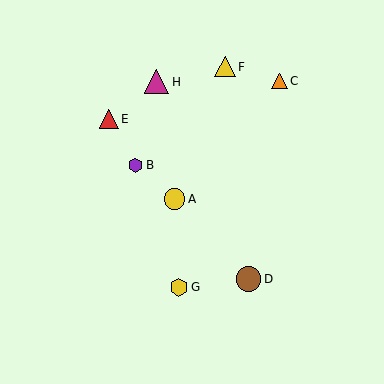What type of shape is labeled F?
Shape F is a yellow triangle.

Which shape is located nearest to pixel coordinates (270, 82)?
The orange triangle (labeled C) at (279, 81) is nearest to that location.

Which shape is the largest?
The brown circle (labeled D) is the largest.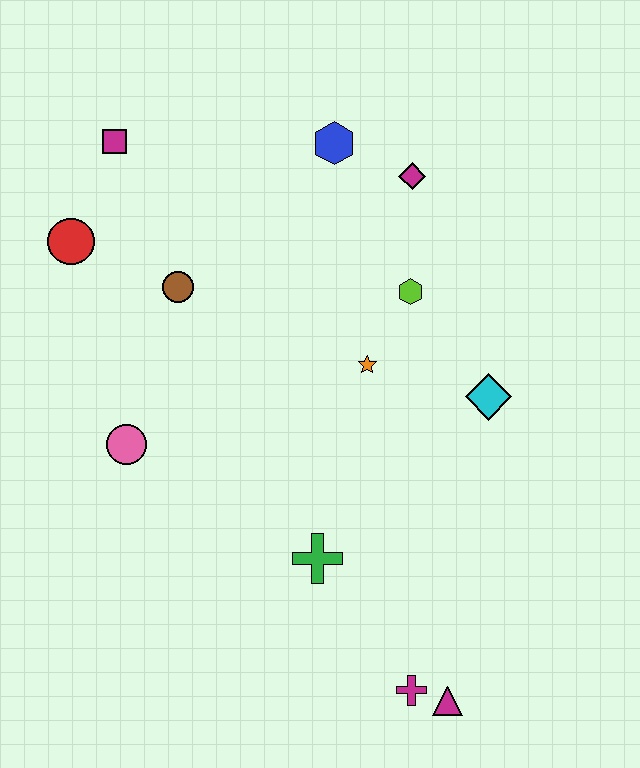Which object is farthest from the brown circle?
The magenta triangle is farthest from the brown circle.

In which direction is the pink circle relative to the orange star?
The pink circle is to the left of the orange star.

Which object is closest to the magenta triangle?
The magenta cross is closest to the magenta triangle.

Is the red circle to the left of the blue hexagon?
Yes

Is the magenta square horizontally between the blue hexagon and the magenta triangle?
No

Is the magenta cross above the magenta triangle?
Yes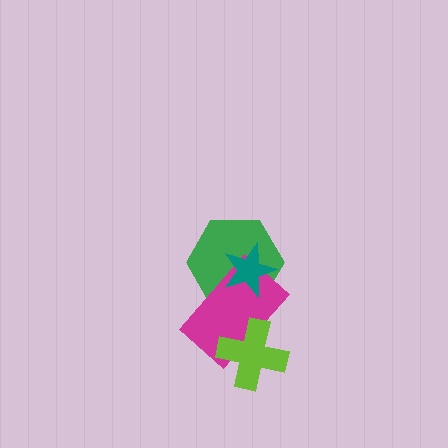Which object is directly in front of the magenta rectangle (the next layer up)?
The teal star is directly in front of the magenta rectangle.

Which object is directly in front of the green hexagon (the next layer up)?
The magenta rectangle is directly in front of the green hexagon.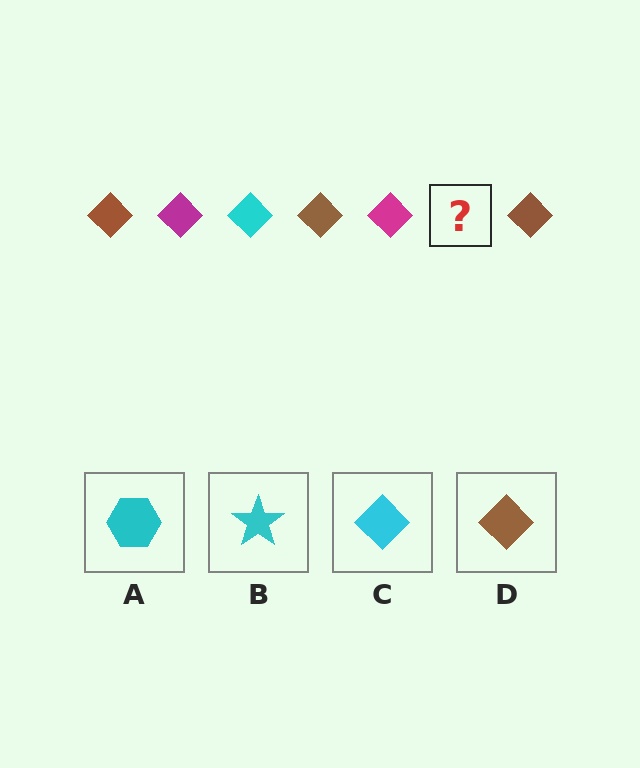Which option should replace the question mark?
Option C.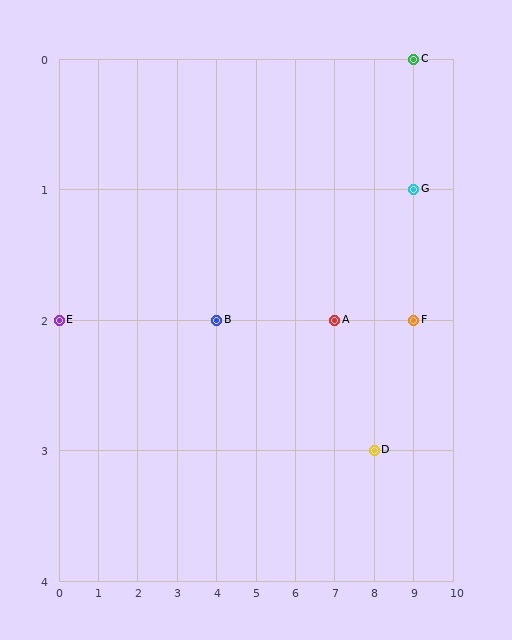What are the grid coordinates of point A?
Point A is at grid coordinates (7, 2).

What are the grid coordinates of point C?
Point C is at grid coordinates (9, 0).